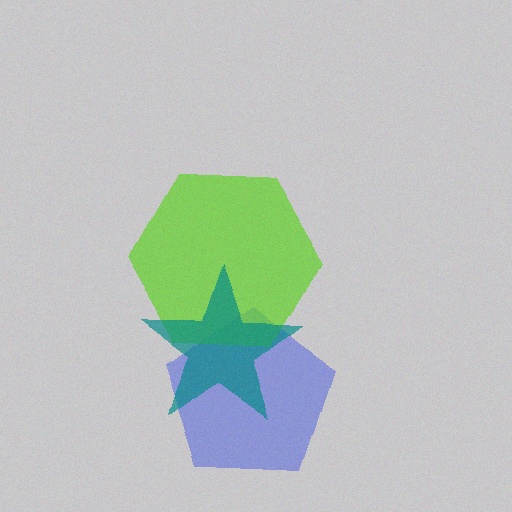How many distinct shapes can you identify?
There are 3 distinct shapes: a blue pentagon, a lime hexagon, a teal star.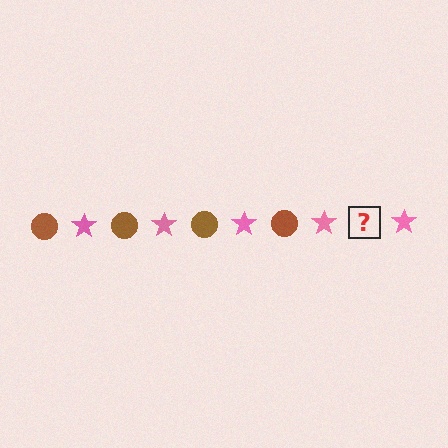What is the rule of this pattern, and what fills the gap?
The rule is that the pattern alternates between brown circle and pink star. The gap should be filled with a brown circle.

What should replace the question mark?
The question mark should be replaced with a brown circle.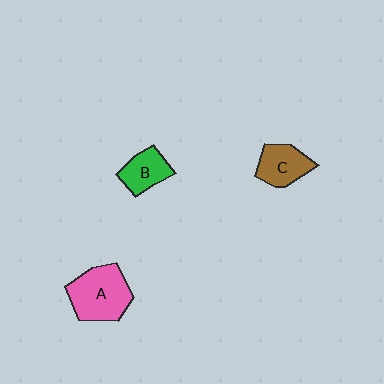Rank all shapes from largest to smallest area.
From largest to smallest: A (pink), C (brown), B (green).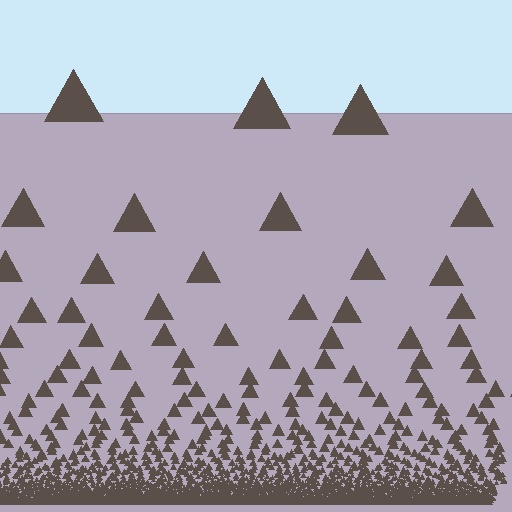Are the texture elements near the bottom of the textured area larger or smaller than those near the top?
Smaller. The gradient is inverted — elements near the bottom are smaller and denser.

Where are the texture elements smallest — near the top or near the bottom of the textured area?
Near the bottom.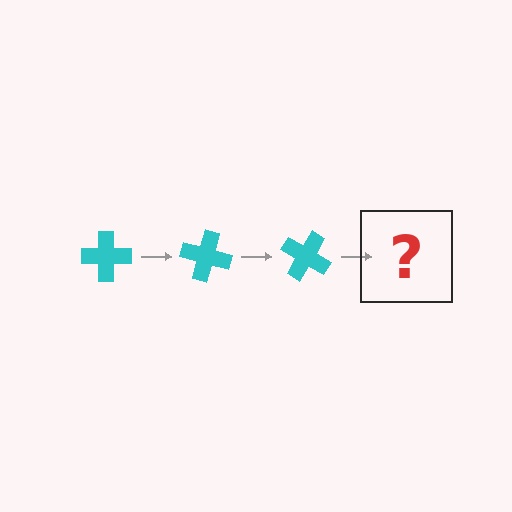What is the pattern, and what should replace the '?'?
The pattern is that the cross rotates 15 degrees each step. The '?' should be a cyan cross rotated 45 degrees.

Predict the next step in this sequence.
The next step is a cyan cross rotated 45 degrees.